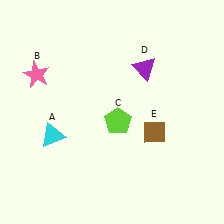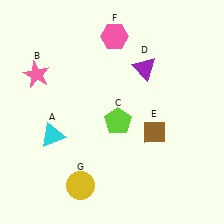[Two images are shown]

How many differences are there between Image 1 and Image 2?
There are 2 differences between the two images.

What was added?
A pink hexagon (F), a yellow circle (G) were added in Image 2.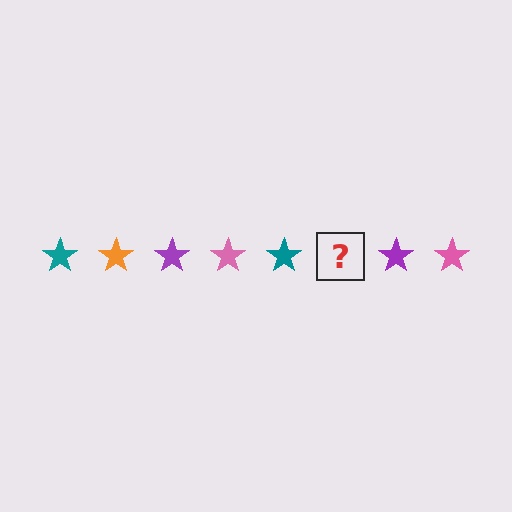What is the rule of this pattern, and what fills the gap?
The rule is that the pattern cycles through teal, orange, purple, pink stars. The gap should be filled with an orange star.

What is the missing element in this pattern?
The missing element is an orange star.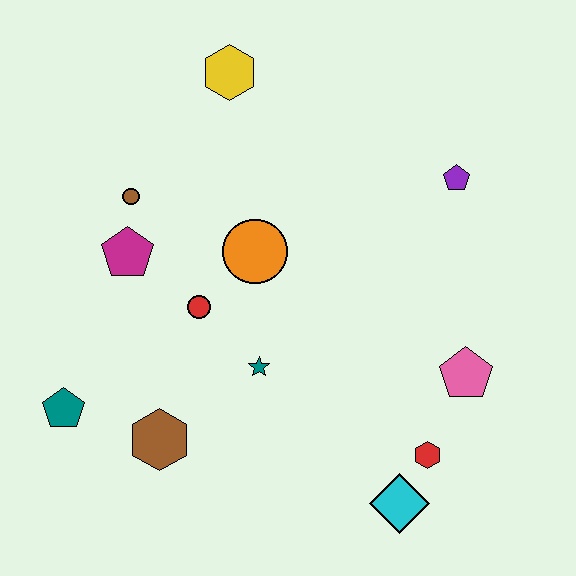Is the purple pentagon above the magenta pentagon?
Yes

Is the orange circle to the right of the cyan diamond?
No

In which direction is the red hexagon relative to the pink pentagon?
The red hexagon is below the pink pentagon.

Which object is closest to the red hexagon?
The cyan diamond is closest to the red hexagon.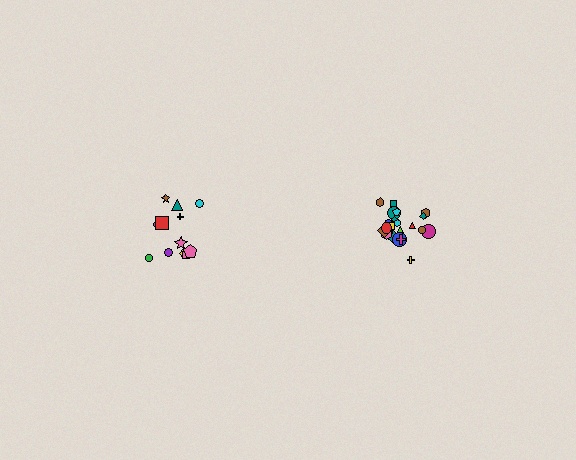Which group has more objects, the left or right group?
The right group.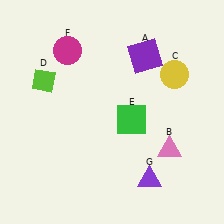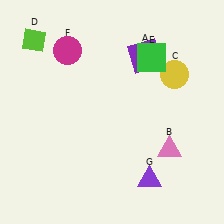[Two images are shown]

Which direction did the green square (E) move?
The green square (E) moved up.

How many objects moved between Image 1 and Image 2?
2 objects moved between the two images.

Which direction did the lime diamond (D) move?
The lime diamond (D) moved up.